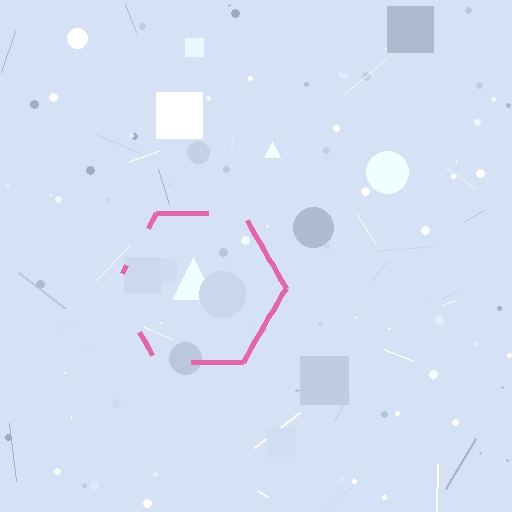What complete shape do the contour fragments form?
The contour fragments form a hexagon.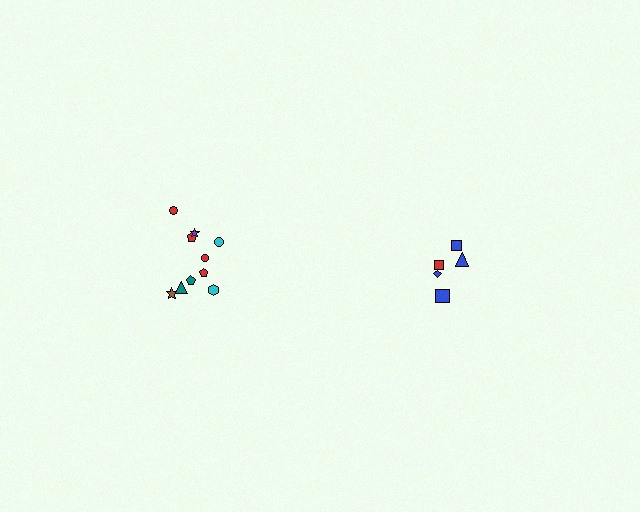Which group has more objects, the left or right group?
The left group.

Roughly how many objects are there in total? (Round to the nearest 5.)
Roughly 15 objects in total.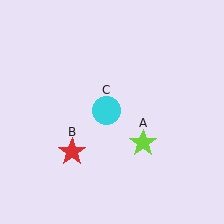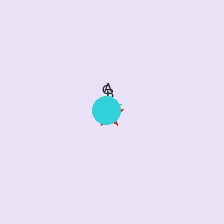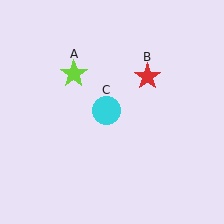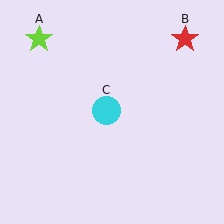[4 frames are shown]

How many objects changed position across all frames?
2 objects changed position: lime star (object A), red star (object B).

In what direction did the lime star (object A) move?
The lime star (object A) moved up and to the left.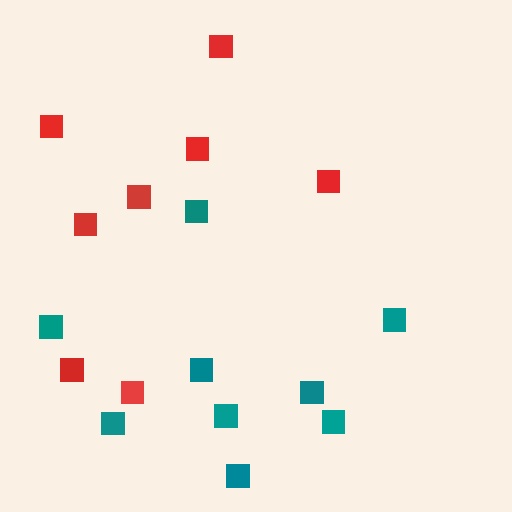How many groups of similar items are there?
There are 2 groups: one group of red squares (8) and one group of teal squares (9).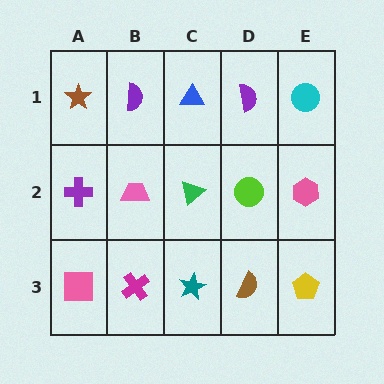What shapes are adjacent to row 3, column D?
A lime circle (row 2, column D), a teal star (row 3, column C), a yellow pentagon (row 3, column E).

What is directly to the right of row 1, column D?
A cyan circle.